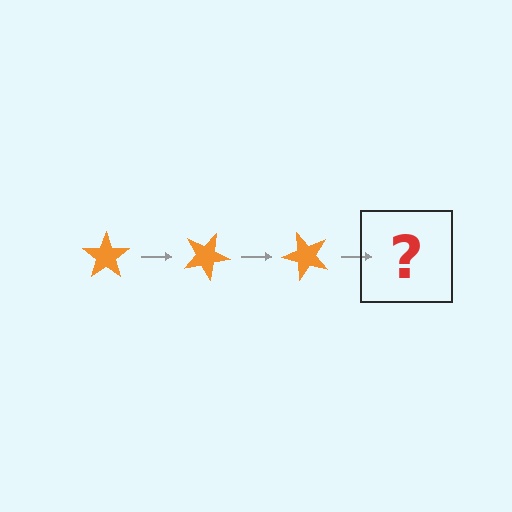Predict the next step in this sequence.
The next step is an orange star rotated 75 degrees.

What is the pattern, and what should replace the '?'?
The pattern is that the star rotates 25 degrees each step. The '?' should be an orange star rotated 75 degrees.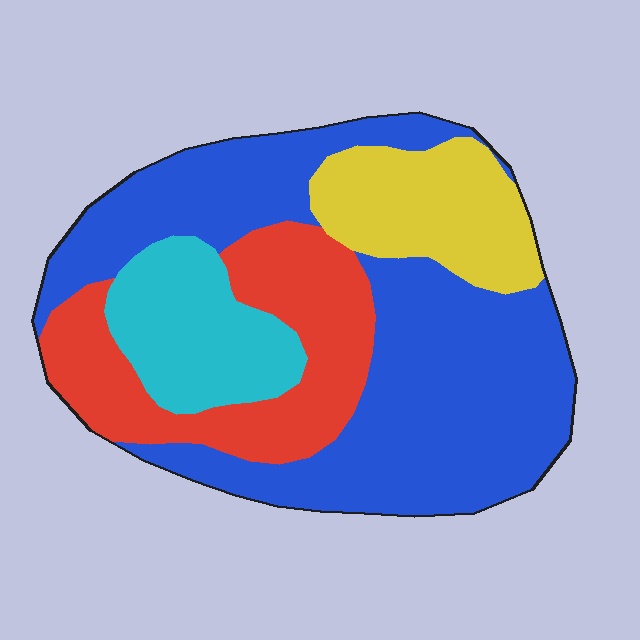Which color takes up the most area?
Blue, at roughly 50%.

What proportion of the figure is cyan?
Cyan takes up less than a quarter of the figure.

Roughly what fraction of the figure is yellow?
Yellow takes up about one eighth (1/8) of the figure.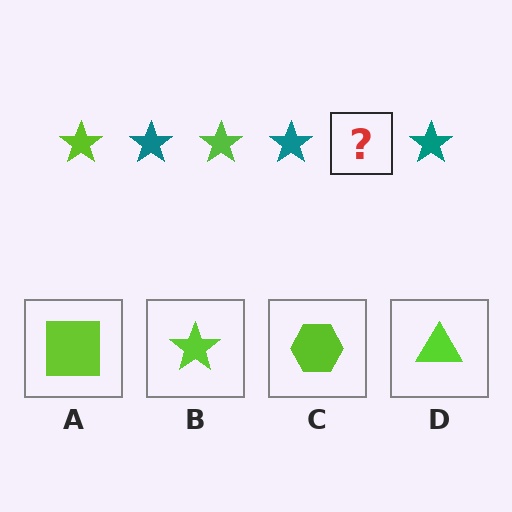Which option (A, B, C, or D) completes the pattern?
B.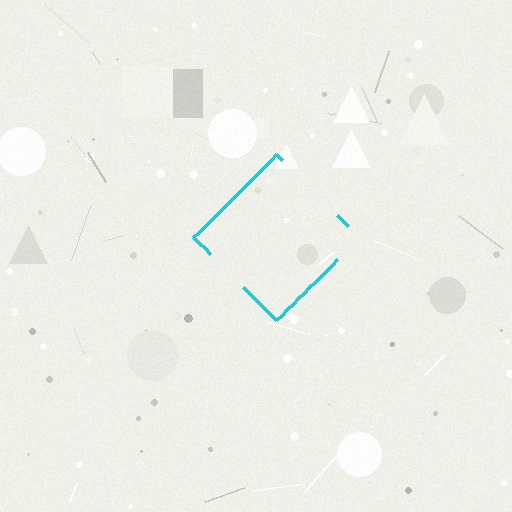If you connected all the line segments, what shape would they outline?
They would outline a diamond.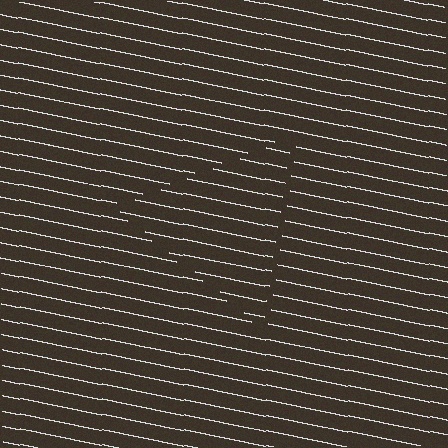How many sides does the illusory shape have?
3 sides — the line-ends trace a triangle.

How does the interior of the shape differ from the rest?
The interior of the shape contains the same grating, shifted by half a period — the contour is defined by the phase discontinuity where line-ends from the inner and outer gratings abut.